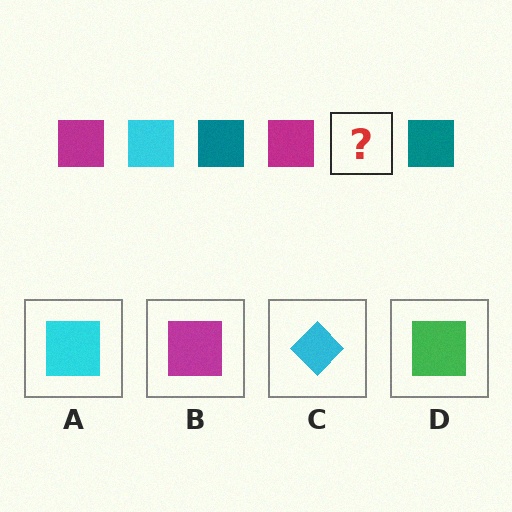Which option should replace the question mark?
Option A.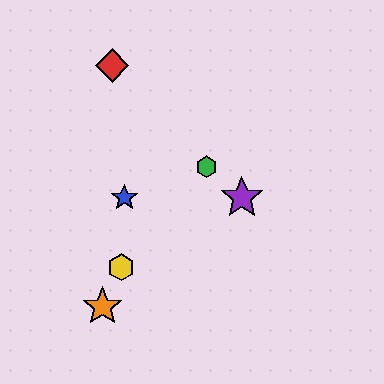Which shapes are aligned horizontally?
The blue star, the purple star are aligned horizontally.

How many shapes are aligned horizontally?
2 shapes (the blue star, the purple star) are aligned horizontally.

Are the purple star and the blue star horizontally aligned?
Yes, both are at y≈198.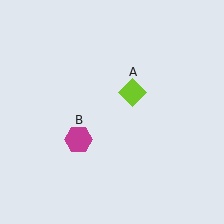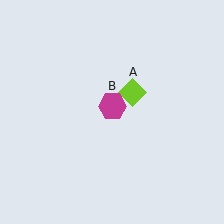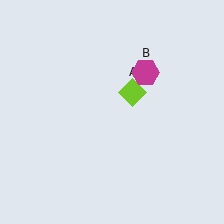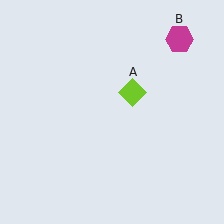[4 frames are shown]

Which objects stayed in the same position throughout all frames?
Lime diamond (object A) remained stationary.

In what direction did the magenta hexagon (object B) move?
The magenta hexagon (object B) moved up and to the right.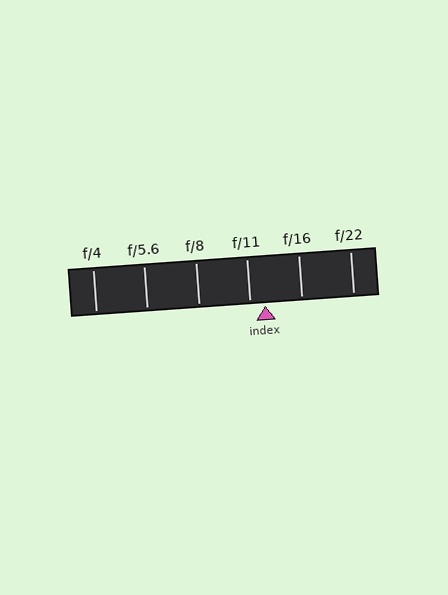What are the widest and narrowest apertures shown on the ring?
The widest aperture shown is f/4 and the narrowest is f/22.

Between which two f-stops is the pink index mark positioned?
The index mark is between f/11 and f/16.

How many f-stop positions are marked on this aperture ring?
There are 6 f-stop positions marked.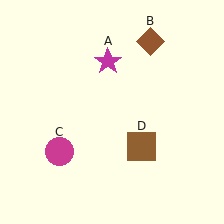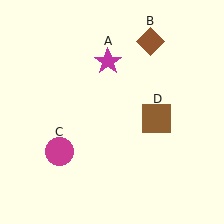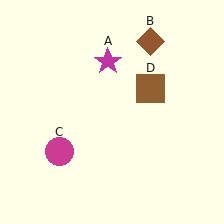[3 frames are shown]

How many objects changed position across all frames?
1 object changed position: brown square (object D).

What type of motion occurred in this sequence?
The brown square (object D) rotated counterclockwise around the center of the scene.